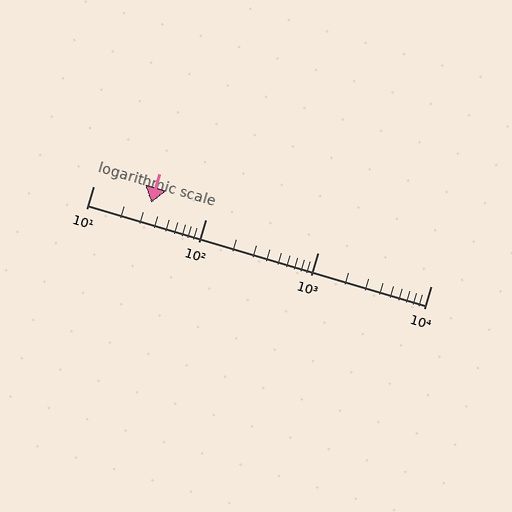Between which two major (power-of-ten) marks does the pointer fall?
The pointer is between 10 and 100.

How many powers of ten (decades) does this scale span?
The scale spans 3 decades, from 10 to 10000.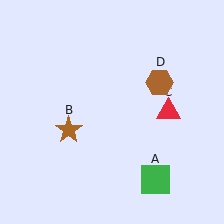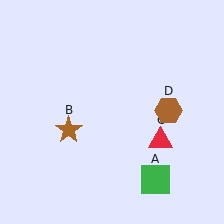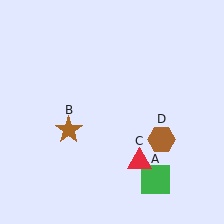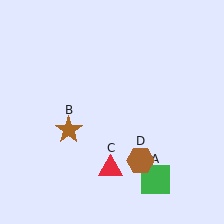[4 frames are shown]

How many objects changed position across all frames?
2 objects changed position: red triangle (object C), brown hexagon (object D).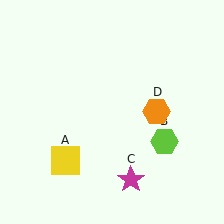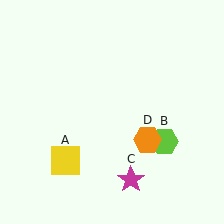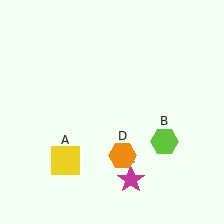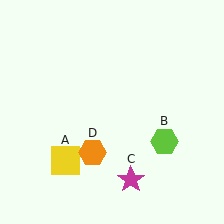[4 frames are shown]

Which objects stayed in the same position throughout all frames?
Yellow square (object A) and lime hexagon (object B) and magenta star (object C) remained stationary.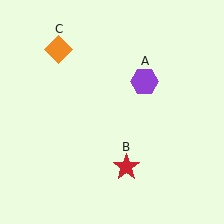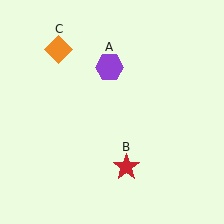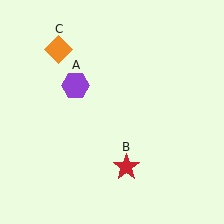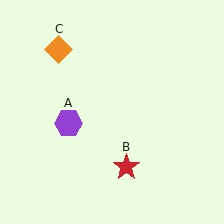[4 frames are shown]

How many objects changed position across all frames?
1 object changed position: purple hexagon (object A).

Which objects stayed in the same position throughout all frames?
Red star (object B) and orange diamond (object C) remained stationary.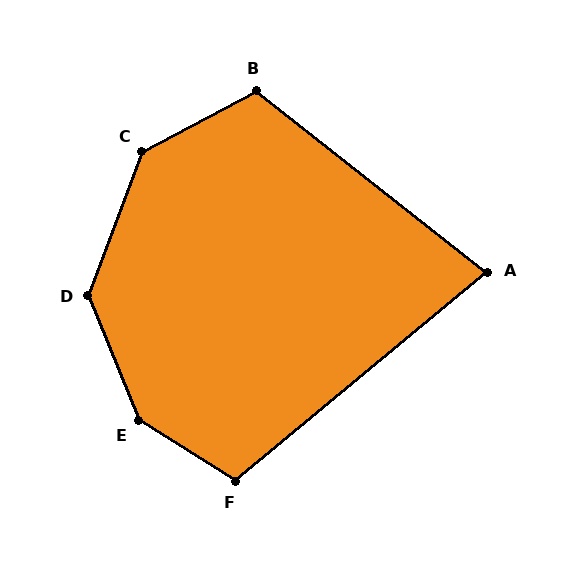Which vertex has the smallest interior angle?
A, at approximately 78 degrees.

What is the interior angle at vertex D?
Approximately 138 degrees (obtuse).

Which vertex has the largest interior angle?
E, at approximately 144 degrees.